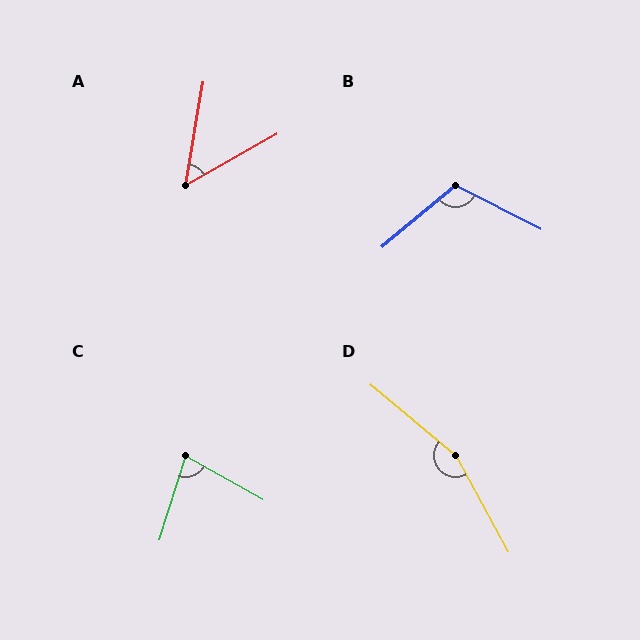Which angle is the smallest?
A, at approximately 51 degrees.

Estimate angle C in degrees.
Approximately 78 degrees.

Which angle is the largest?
D, at approximately 158 degrees.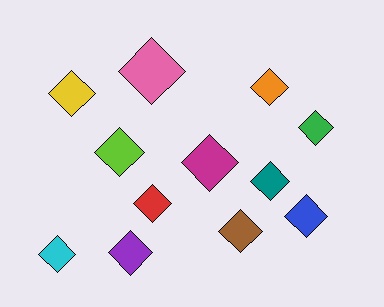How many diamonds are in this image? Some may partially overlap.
There are 12 diamonds.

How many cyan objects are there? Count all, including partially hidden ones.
There is 1 cyan object.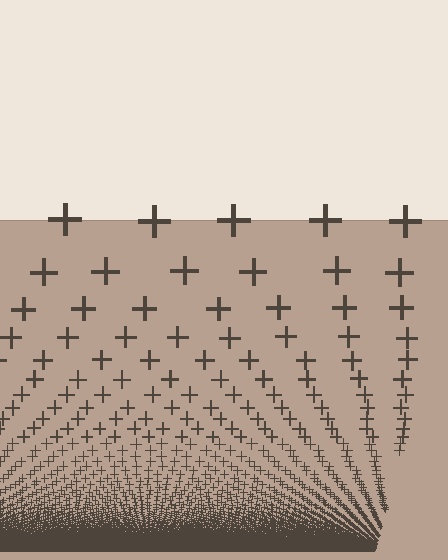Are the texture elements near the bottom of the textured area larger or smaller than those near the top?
Smaller. The gradient is inverted — elements near the bottom are smaller and denser.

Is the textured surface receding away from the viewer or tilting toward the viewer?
The surface appears to tilt toward the viewer. Texture elements get larger and sparser toward the top.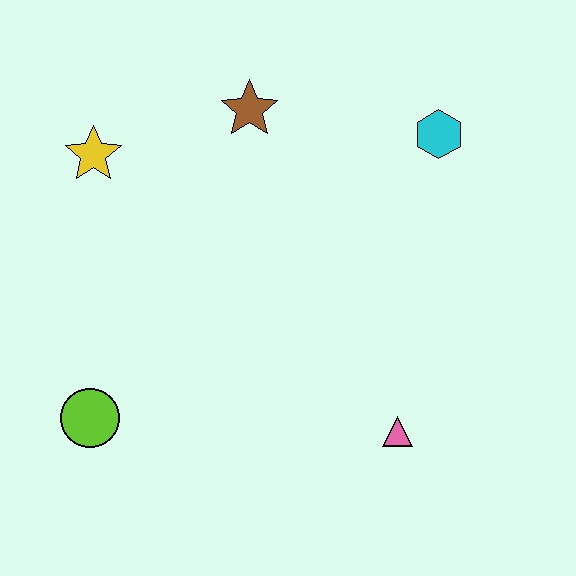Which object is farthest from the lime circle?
The cyan hexagon is farthest from the lime circle.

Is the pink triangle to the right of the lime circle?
Yes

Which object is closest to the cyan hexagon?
The brown star is closest to the cyan hexagon.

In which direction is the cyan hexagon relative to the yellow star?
The cyan hexagon is to the right of the yellow star.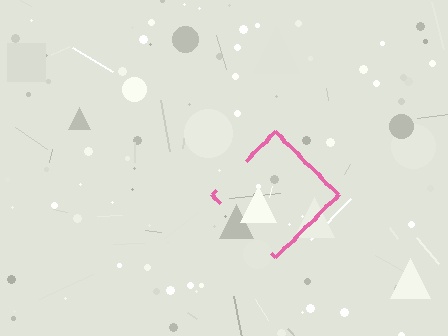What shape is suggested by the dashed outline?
The dashed outline suggests a diamond.